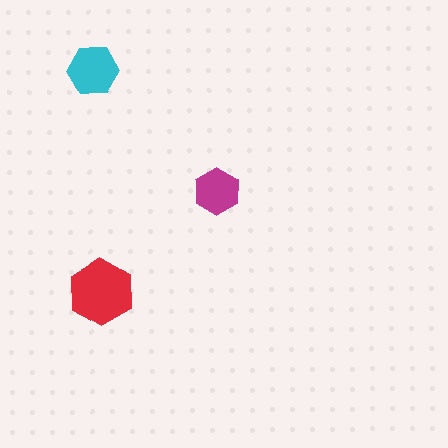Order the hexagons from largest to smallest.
the red one, the cyan one, the magenta one.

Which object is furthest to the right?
The magenta hexagon is rightmost.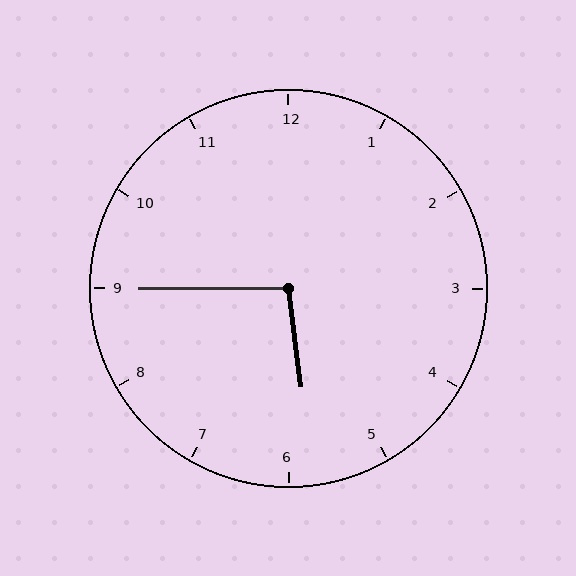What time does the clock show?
5:45.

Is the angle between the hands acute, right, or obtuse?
It is obtuse.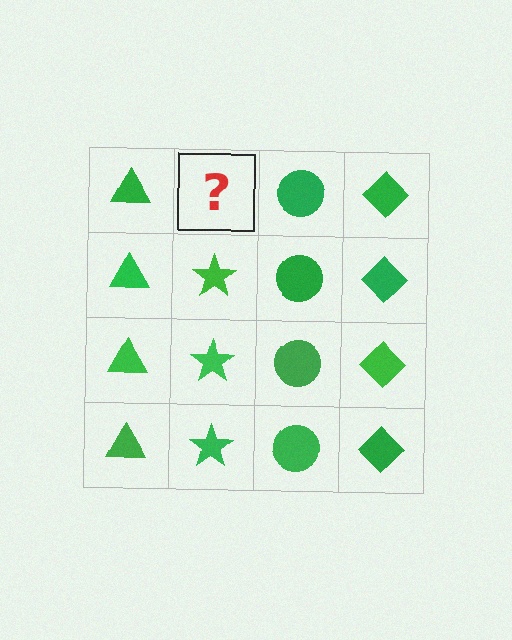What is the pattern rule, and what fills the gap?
The rule is that each column has a consistent shape. The gap should be filled with a green star.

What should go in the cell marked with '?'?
The missing cell should contain a green star.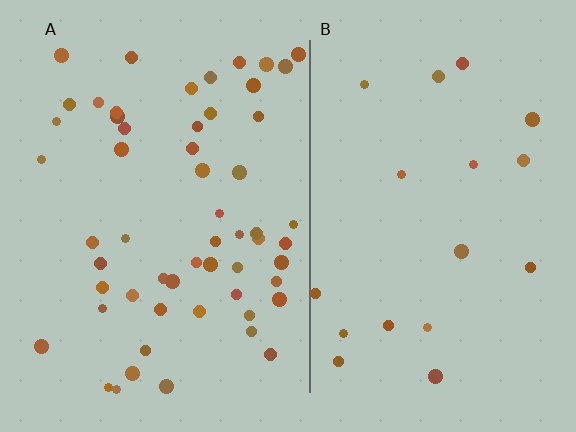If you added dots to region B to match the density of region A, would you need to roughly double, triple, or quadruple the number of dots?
Approximately triple.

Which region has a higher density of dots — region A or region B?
A (the left).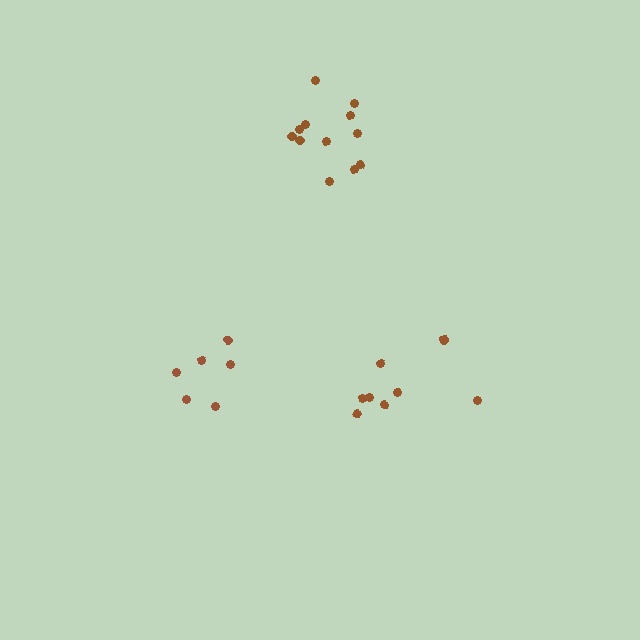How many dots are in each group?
Group 1: 12 dots, Group 2: 6 dots, Group 3: 8 dots (26 total).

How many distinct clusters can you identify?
There are 3 distinct clusters.